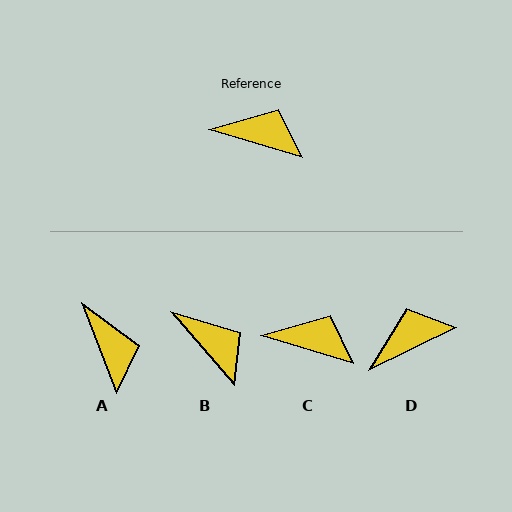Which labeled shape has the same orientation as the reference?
C.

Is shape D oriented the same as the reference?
No, it is off by about 42 degrees.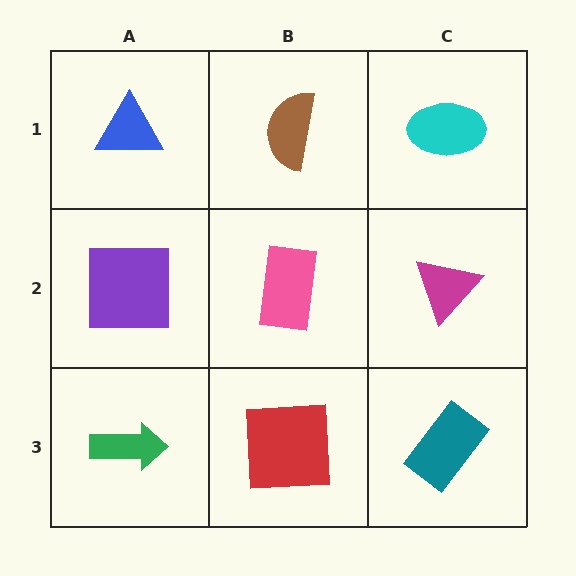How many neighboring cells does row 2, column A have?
3.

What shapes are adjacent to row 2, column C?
A cyan ellipse (row 1, column C), a teal rectangle (row 3, column C), a pink rectangle (row 2, column B).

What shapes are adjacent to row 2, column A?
A blue triangle (row 1, column A), a green arrow (row 3, column A), a pink rectangle (row 2, column B).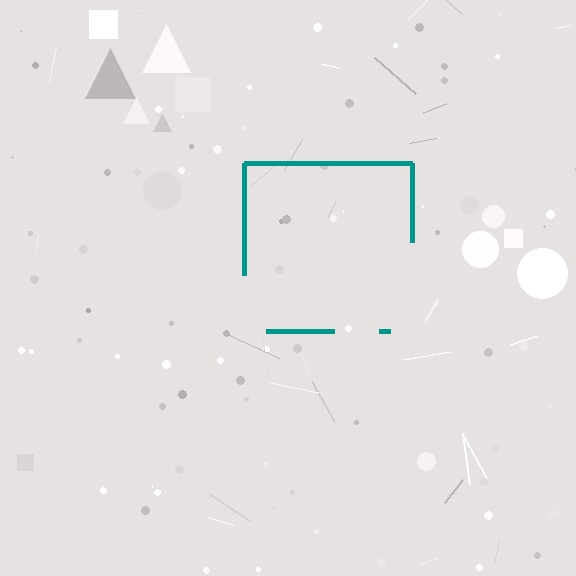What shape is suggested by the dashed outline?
The dashed outline suggests a square.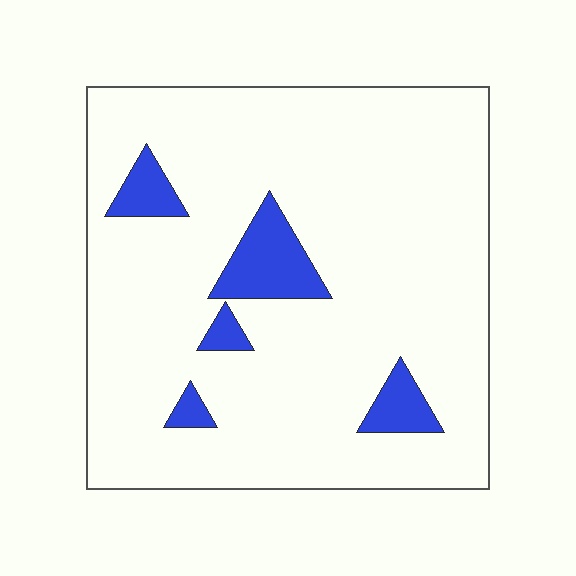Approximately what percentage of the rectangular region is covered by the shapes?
Approximately 10%.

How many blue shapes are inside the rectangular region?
5.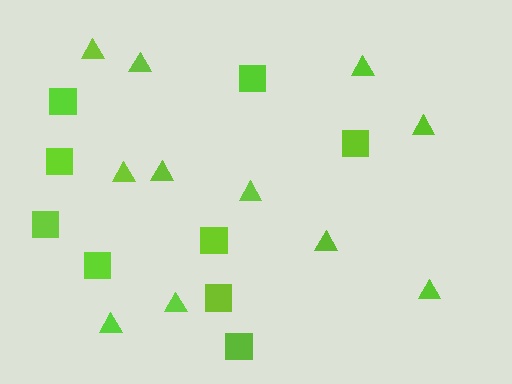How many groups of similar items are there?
There are 2 groups: one group of squares (9) and one group of triangles (11).